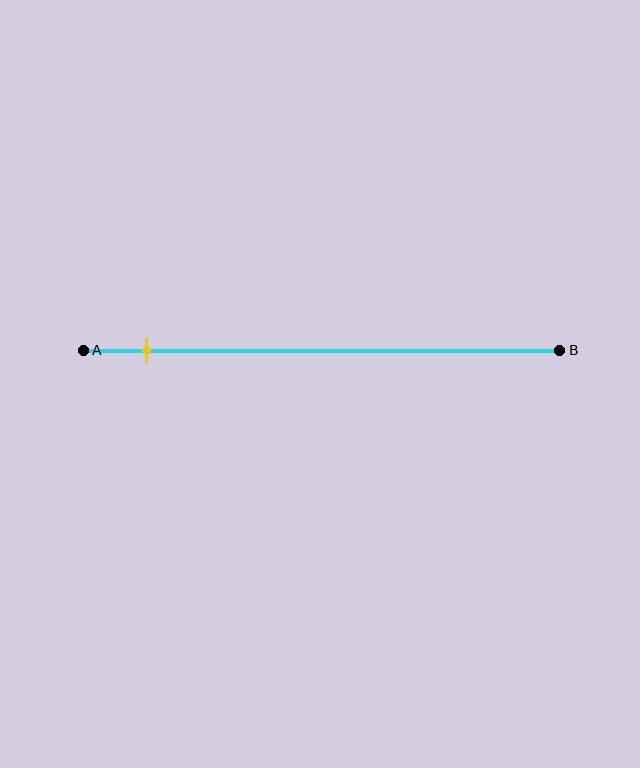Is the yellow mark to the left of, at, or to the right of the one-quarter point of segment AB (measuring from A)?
The yellow mark is to the left of the one-quarter point of segment AB.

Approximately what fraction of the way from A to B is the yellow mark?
The yellow mark is approximately 15% of the way from A to B.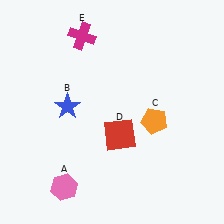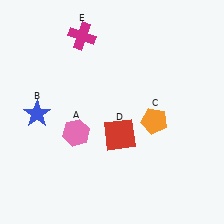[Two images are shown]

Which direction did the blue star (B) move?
The blue star (B) moved left.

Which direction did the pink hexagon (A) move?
The pink hexagon (A) moved up.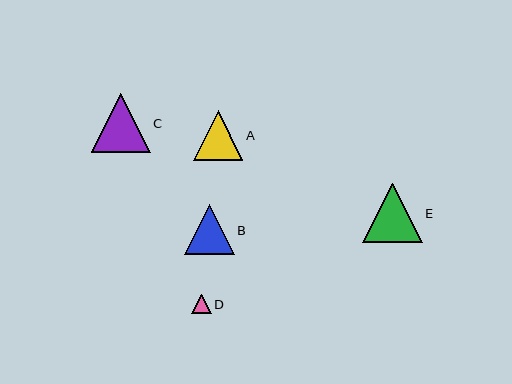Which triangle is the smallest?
Triangle D is the smallest with a size of approximately 19 pixels.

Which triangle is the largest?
Triangle E is the largest with a size of approximately 59 pixels.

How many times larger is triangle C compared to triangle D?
Triangle C is approximately 3.0 times the size of triangle D.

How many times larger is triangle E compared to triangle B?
Triangle E is approximately 1.2 times the size of triangle B.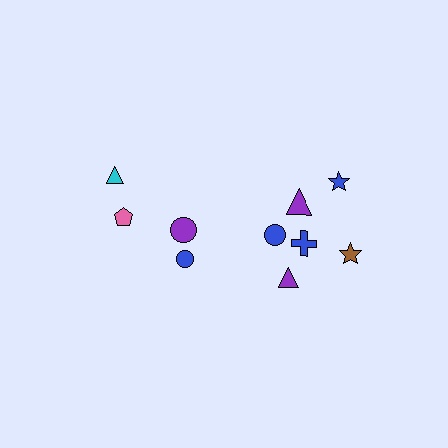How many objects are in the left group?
There are 4 objects.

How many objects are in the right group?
There are 6 objects.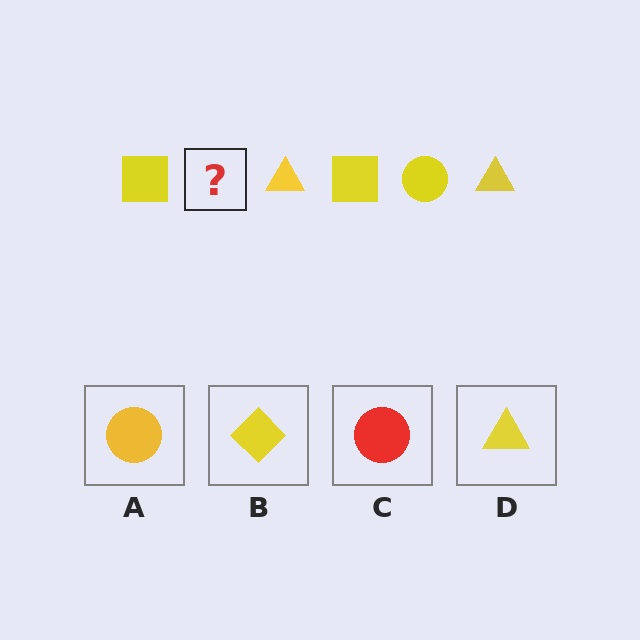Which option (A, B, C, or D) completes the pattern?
A.